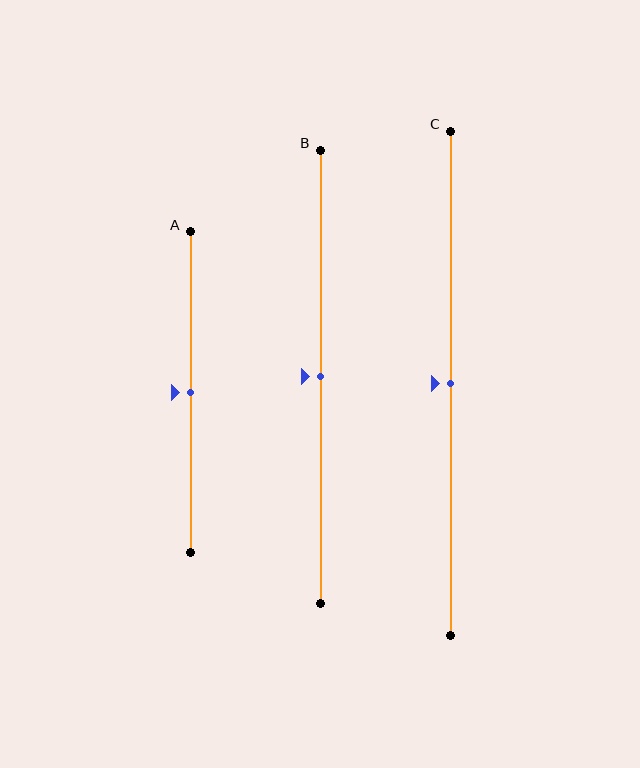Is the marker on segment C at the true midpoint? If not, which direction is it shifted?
Yes, the marker on segment C is at the true midpoint.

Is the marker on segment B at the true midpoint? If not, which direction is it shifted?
Yes, the marker on segment B is at the true midpoint.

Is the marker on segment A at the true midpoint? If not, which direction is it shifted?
Yes, the marker on segment A is at the true midpoint.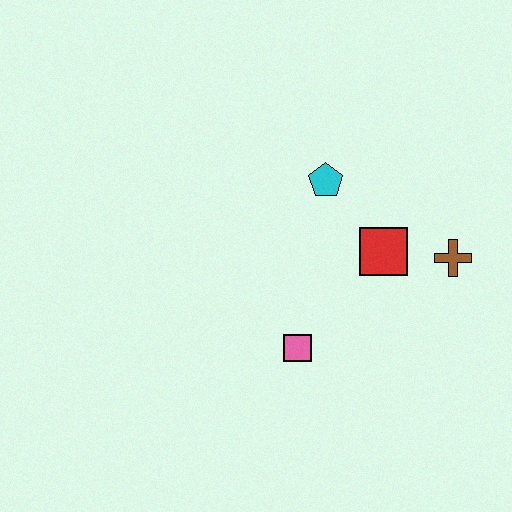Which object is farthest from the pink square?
The brown cross is farthest from the pink square.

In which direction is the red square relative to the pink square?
The red square is above the pink square.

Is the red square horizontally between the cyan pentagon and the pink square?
No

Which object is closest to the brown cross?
The red square is closest to the brown cross.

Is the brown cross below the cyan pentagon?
Yes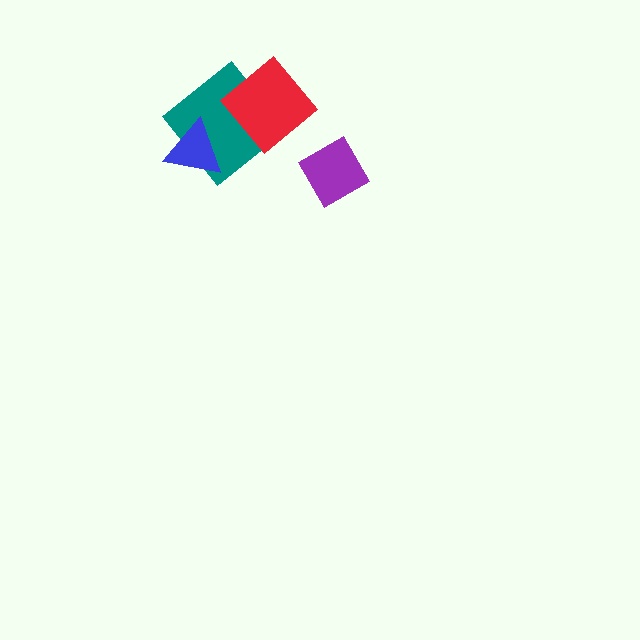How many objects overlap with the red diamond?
1 object overlaps with the red diamond.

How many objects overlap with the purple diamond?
0 objects overlap with the purple diamond.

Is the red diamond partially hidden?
No, no other shape covers it.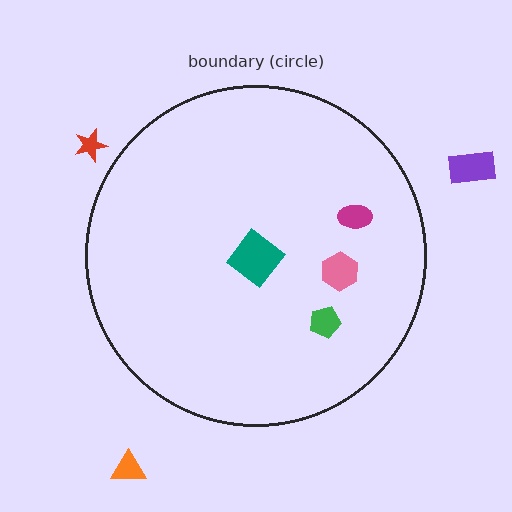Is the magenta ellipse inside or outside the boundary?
Inside.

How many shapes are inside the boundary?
4 inside, 3 outside.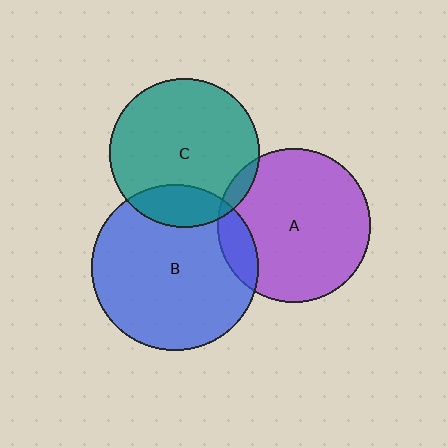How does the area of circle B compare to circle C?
Approximately 1.2 times.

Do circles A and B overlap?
Yes.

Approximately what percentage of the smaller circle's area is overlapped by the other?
Approximately 10%.